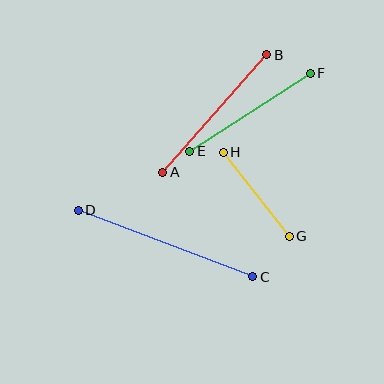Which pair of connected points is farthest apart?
Points C and D are farthest apart.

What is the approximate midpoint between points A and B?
The midpoint is at approximately (215, 113) pixels.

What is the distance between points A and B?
The distance is approximately 157 pixels.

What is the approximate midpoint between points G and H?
The midpoint is at approximately (256, 194) pixels.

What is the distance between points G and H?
The distance is approximately 107 pixels.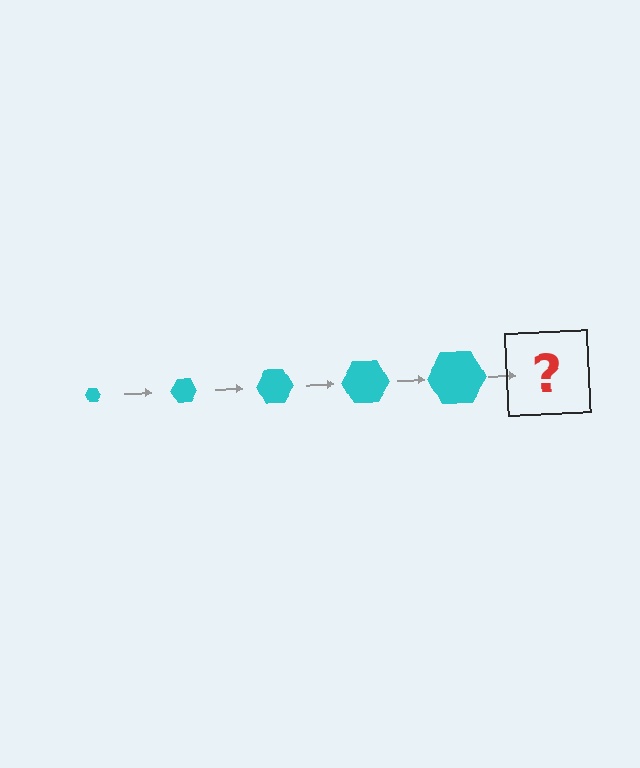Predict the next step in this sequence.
The next step is a cyan hexagon, larger than the previous one.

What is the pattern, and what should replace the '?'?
The pattern is that the hexagon gets progressively larger each step. The '?' should be a cyan hexagon, larger than the previous one.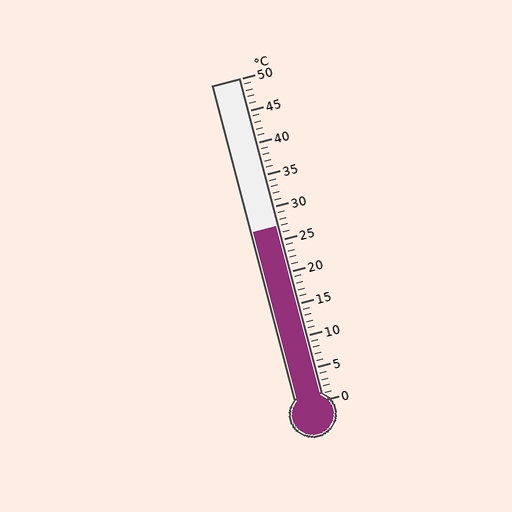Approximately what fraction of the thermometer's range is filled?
The thermometer is filled to approximately 55% of its range.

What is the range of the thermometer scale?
The thermometer scale ranges from 0°C to 50°C.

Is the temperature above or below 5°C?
The temperature is above 5°C.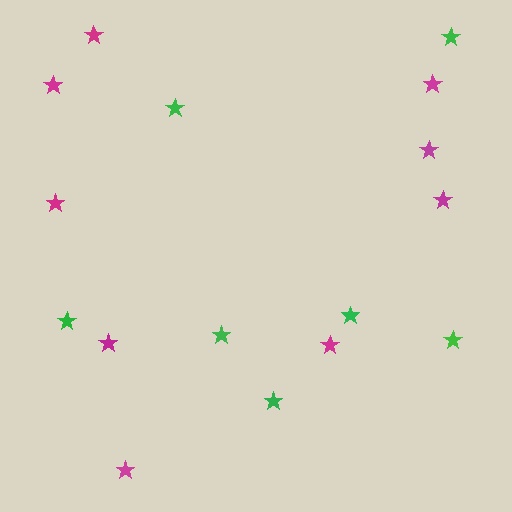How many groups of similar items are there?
There are 2 groups: one group of green stars (7) and one group of magenta stars (9).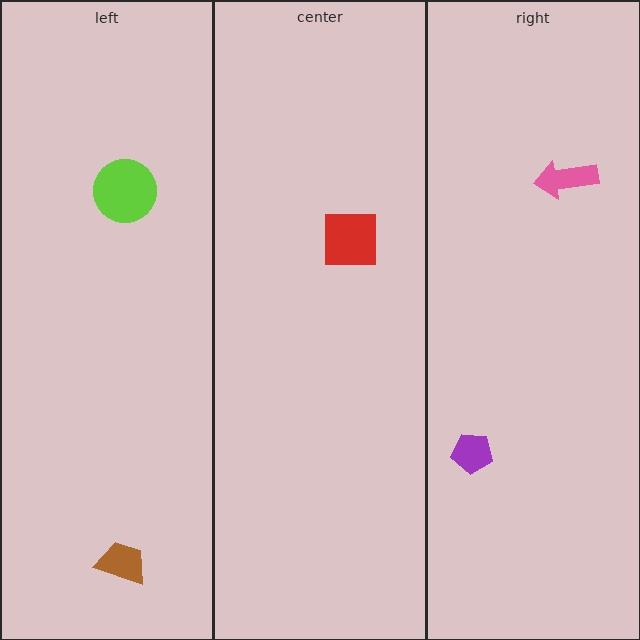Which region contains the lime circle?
The left region.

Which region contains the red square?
The center region.